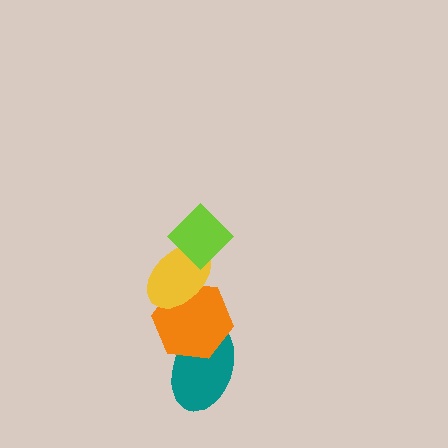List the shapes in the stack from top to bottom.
From top to bottom: the lime diamond, the yellow ellipse, the orange hexagon, the teal ellipse.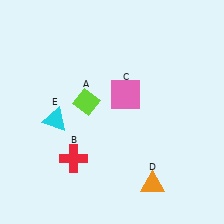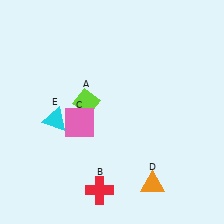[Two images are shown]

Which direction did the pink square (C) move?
The pink square (C) moved left.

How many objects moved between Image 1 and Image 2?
2 objects moved between the two images.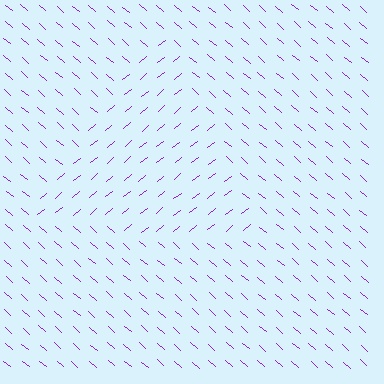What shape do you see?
I see a triangle.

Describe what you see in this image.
The image is filled with small purple line segments. A triangle region in the image has lines oriented differently from the surrounding lines, creating a visible texture boundary.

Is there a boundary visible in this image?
Yes, there is a texture boundary formed by a change in line orientation.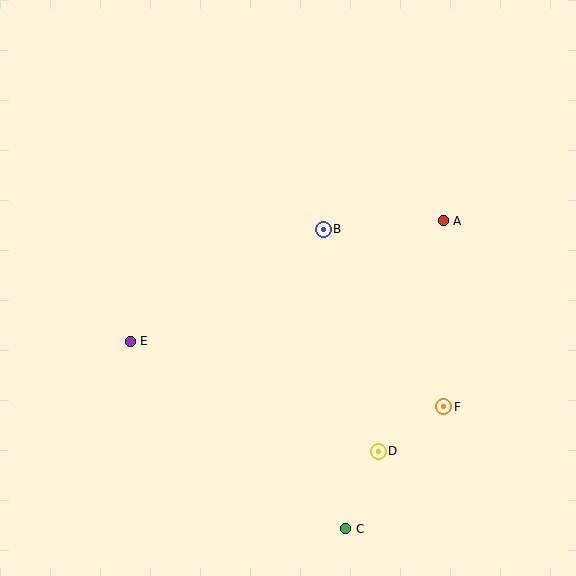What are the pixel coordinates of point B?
Point B is at (323, 229).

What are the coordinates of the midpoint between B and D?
The midpoint between B and D is at (351, 340).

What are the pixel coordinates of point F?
Point F is at (444, 407).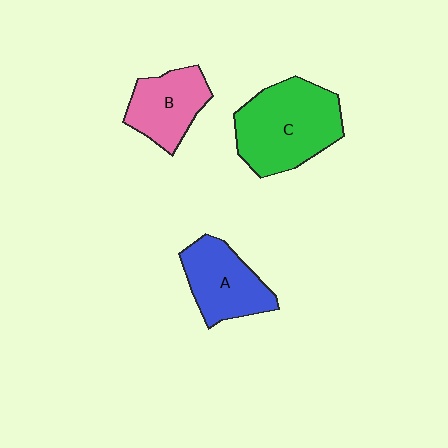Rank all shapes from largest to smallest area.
From largest to smallest: C (green), A (blue), B (pink).